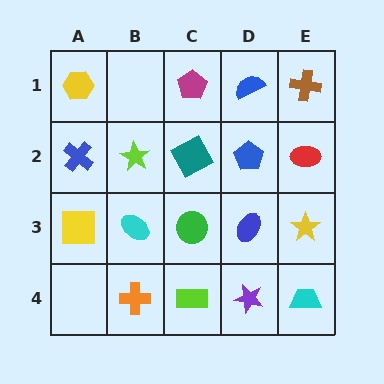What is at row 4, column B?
An orange cross.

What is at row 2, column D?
A blue pentagon.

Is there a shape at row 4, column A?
No, that cell is empty.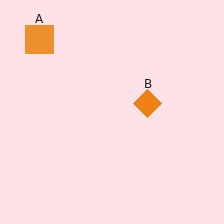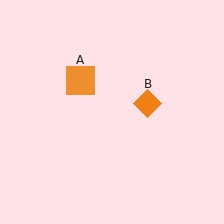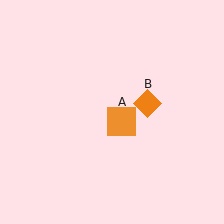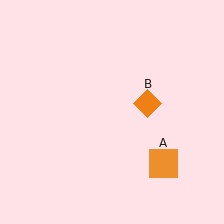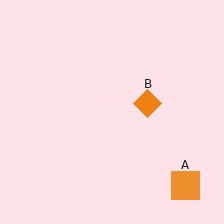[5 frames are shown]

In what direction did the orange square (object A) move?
The orange square (object A) moved down and to the right.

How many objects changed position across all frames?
1 object changed position: orange square (object A).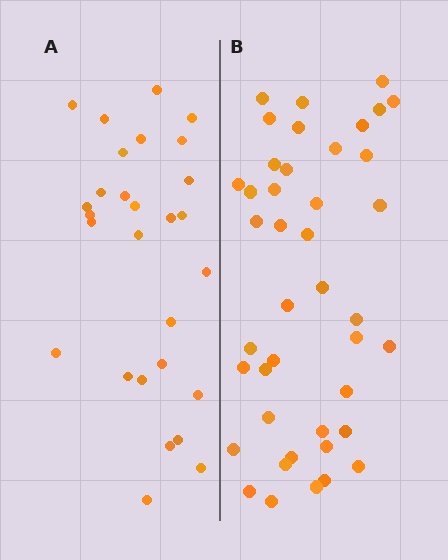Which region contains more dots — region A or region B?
Region B (the right region) has more dots.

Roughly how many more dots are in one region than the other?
Region B has approximately 15 more dots than region A.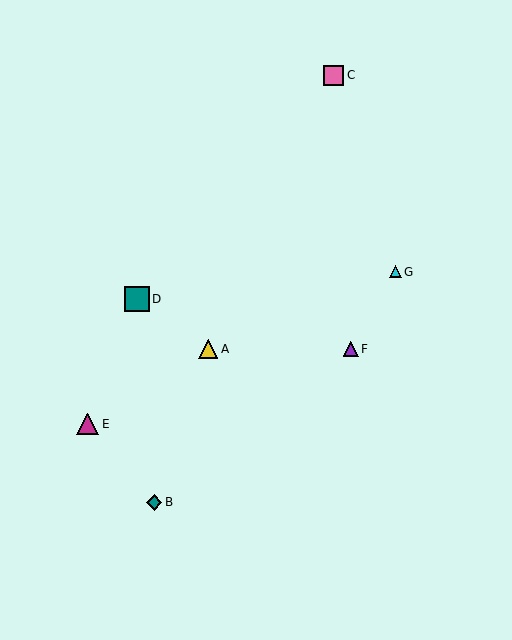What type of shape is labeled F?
Shape F is a purple triangle.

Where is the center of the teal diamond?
The center of the teal diamond is at (154, 502).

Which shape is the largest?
The teal square (labeled D) is the largest.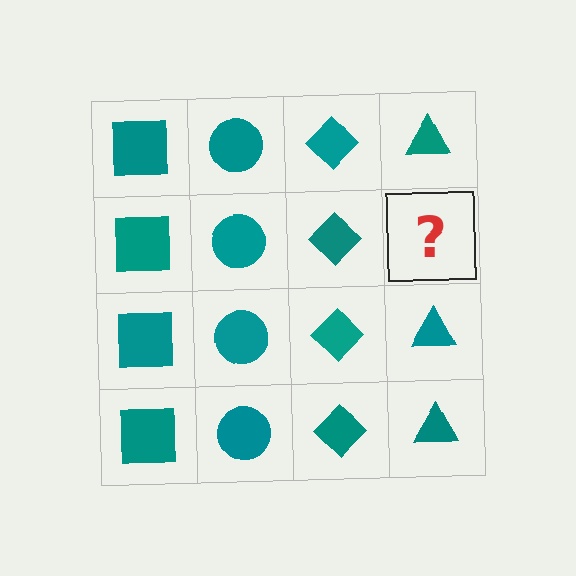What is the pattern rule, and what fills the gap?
The rule is that each column has a consistent shape. The gap should be filled with a teal triangle.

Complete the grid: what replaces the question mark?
The question mark should be replaced with a teal triangle.